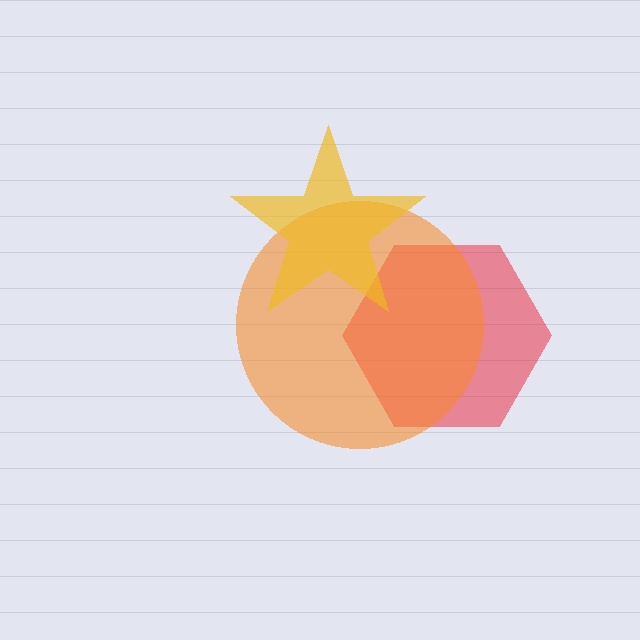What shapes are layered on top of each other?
The layered shapes are: a red hexagon, an orange circle, a yellow star.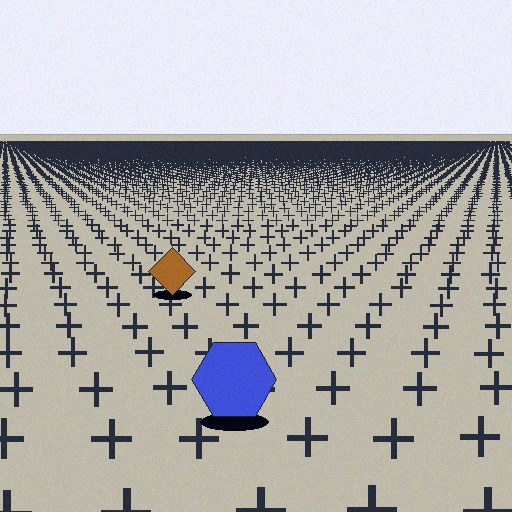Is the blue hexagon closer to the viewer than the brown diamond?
Yes. The blue hexagon is closer — you can tell from the texture gradient: the ground texture is coarser near it.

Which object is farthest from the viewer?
The brown diamond is farthest from the viewer. It appears smaller and the ground texture around it is denser.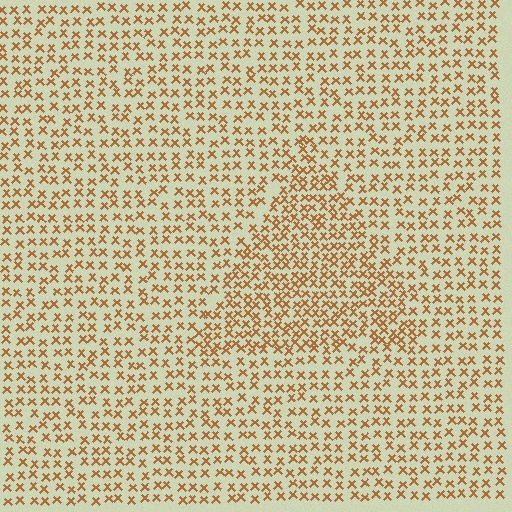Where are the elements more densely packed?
The elements are more densely packed inside the triangle boundary.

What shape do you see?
I see a triangle.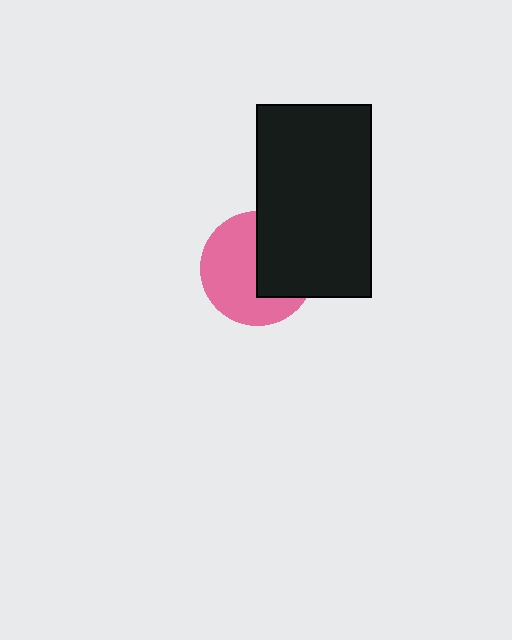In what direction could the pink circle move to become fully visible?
The pink circle could move left. That would shift it out from behind the black rectangle entirely.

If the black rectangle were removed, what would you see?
You would see the complete pink circle.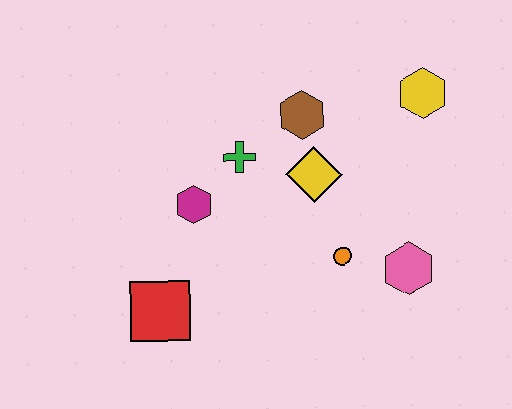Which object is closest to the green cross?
The magenta hexagon is closest to the green cross.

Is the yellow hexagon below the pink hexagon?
No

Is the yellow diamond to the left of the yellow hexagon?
Yes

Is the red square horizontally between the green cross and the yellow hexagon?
No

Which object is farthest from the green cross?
The pink hexagon is farthest from the green cross.